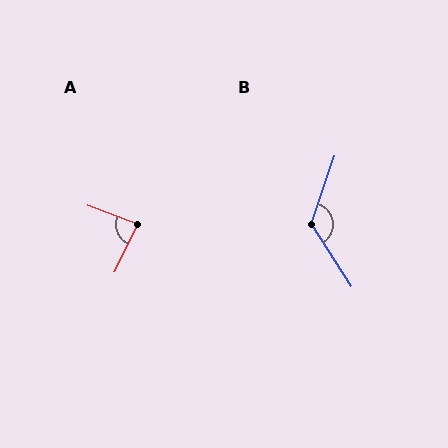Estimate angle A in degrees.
Approximately 84 degrees.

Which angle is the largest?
B, at approximately 129 degrees.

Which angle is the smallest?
A, at approximately 84 degrees.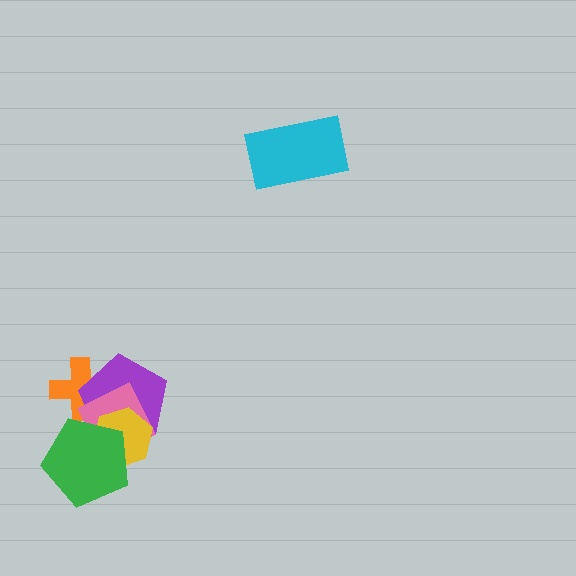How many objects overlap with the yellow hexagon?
3 objects overlap with the yellow hexagon.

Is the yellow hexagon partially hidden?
Yes, it is partially covered by another shape.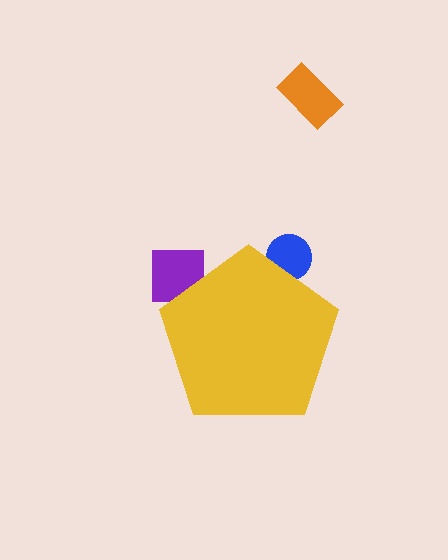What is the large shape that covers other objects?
A yellow pentagon.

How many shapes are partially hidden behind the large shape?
2 shapes are partially hidden.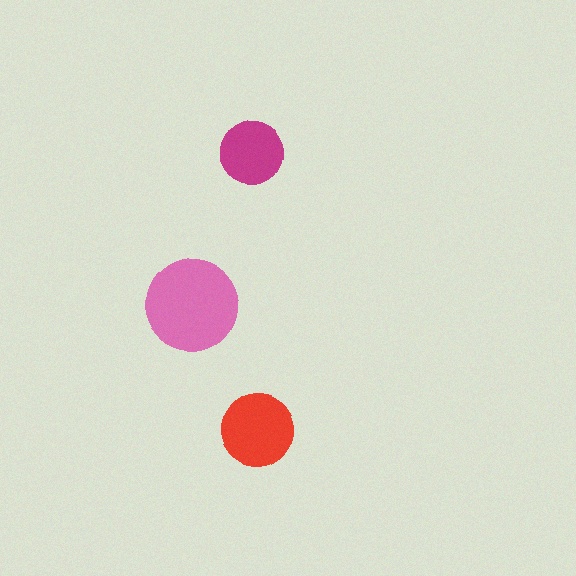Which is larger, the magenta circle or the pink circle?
The pink one.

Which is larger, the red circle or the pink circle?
The pink one.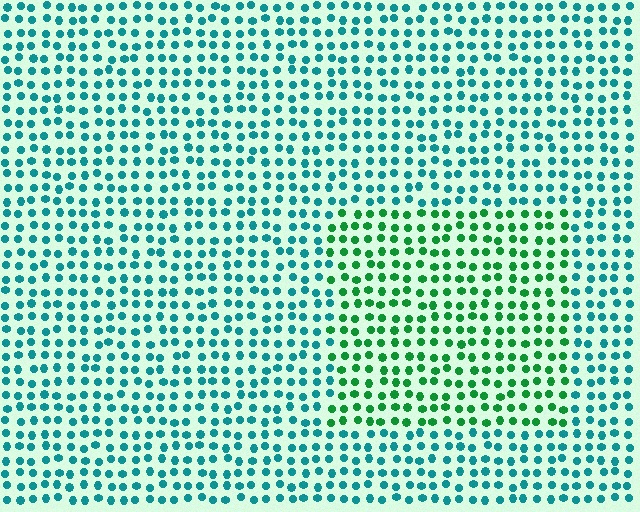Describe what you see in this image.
The image is filled with small teal elements in a uniform arrangement. A rectangle-shaped region is visible where the elements are tinted to a slightly different hue, forming a subtle color boundary.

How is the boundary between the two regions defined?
The boundary is defined purely by a slight shift in hue (about 44 degrees). Spacing, size, and orientation are identical on both sides.